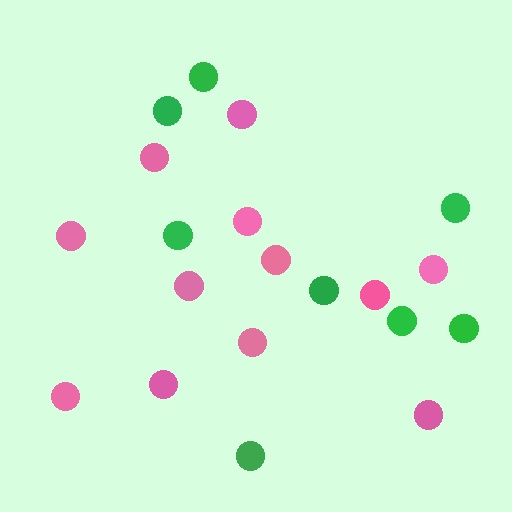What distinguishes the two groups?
There are 2 groups: one group of green circles (8) and one group of pink circles (12).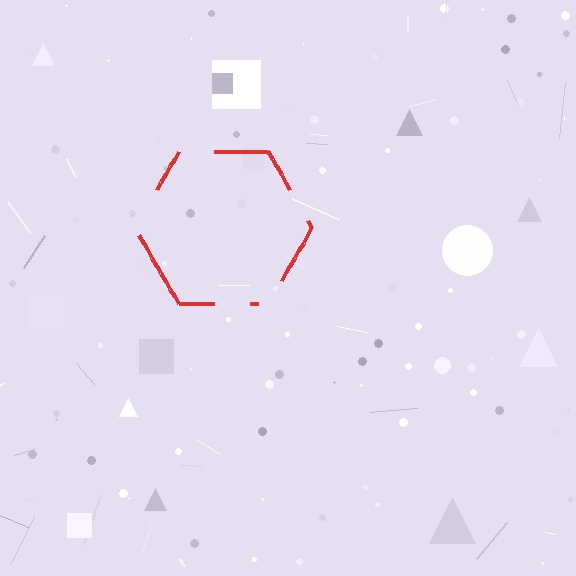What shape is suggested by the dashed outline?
The dashed outline suggests a hexagon.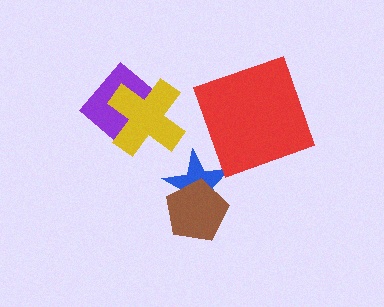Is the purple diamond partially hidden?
Yes, it is partially covered by another shape.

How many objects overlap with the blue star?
1 object overlaps with the blue star.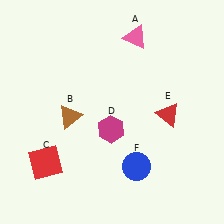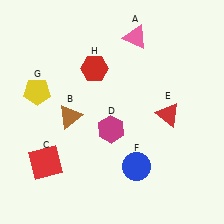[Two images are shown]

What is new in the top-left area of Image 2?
A yellow pentagon (G) was added in the top-left area of Image 2.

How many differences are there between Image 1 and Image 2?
There are 2 differences between the two images.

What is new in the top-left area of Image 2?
A red hexagon (H) was added in the top-left area of Image 2.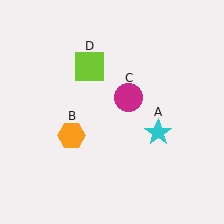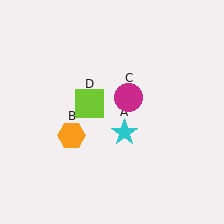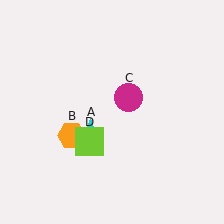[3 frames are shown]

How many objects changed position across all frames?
2 objects changed position: cyan star (object A), lime square (object D).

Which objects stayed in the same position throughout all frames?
Orange hexagon (object B) and magenta circle (object C) remained stationary.